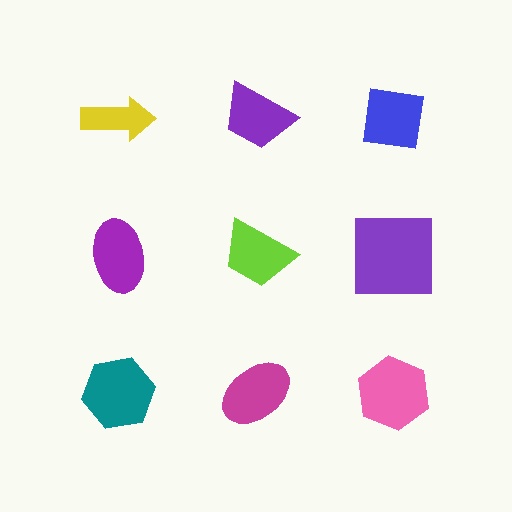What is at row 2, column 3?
A purple square.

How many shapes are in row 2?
3 shapes.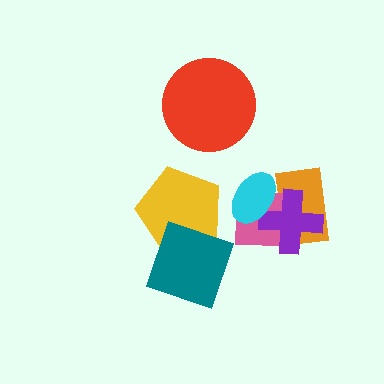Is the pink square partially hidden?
Yes, it is partially covered by another shape.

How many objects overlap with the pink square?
3 objects overlap with the pink square.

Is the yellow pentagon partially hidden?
Yes, it is partially covered by another shape.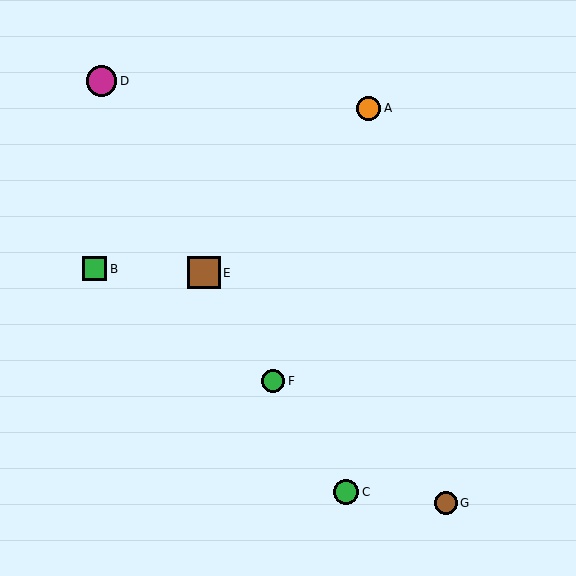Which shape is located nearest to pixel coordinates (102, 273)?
The green square (labeled B) at (95, 269) is nearest to that location.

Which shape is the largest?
The brown square (labeled E) is the largest.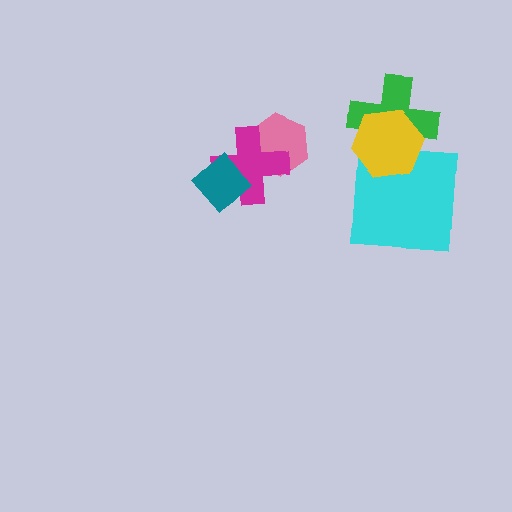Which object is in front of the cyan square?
The yellow hexagon is in front of the cyan square.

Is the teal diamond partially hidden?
No, no other shape covers it.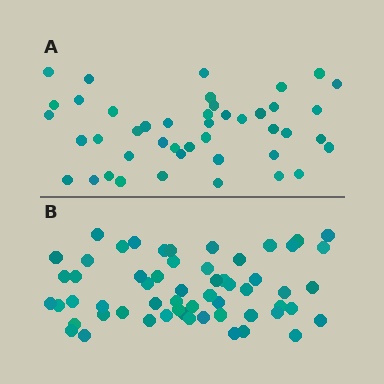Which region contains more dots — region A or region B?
Region B (the bottom region) has more dots.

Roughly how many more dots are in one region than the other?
Region B has approximately 15 more dots than region A.